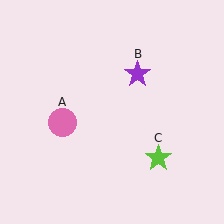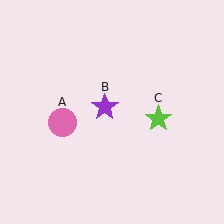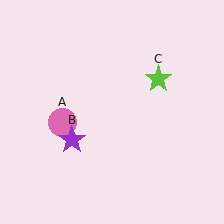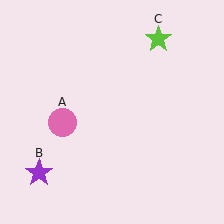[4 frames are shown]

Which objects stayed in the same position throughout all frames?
Pink circle (object A) remained stationary.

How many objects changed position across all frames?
2 objects changed position: purple star (object B), lime star (object C).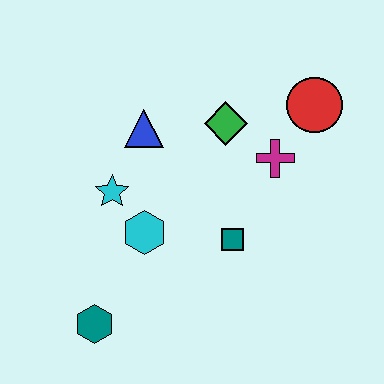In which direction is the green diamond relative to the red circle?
The green diamond is to the left of the red circle.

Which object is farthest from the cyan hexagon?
The red circle is farthest from the cyan hexagon.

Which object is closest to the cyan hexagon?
The cyan star is closest to the cyan hexagon.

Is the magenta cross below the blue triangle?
Yes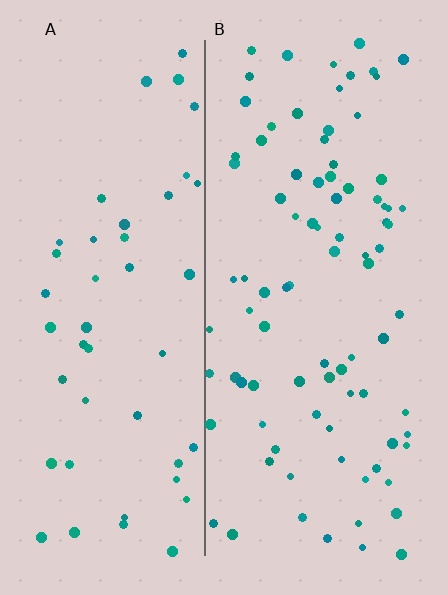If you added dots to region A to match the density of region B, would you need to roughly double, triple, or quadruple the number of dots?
Approximately double.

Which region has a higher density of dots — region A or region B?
B (the right).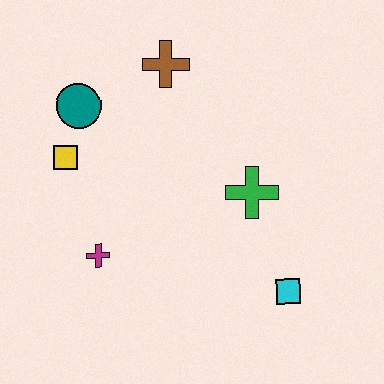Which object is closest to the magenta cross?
The yellow square is closest to the magenta cross.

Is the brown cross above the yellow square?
Yes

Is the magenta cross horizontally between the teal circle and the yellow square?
No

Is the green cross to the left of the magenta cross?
No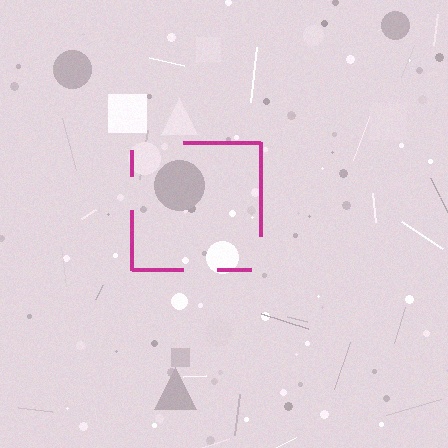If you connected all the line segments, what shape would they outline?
They would outline a square.